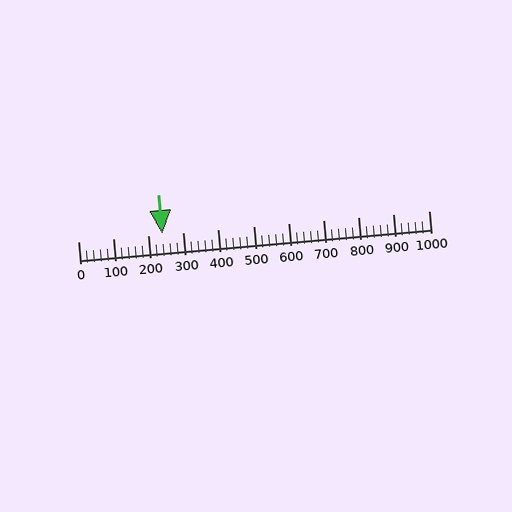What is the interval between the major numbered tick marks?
The major tick marks are spaced 100 units apart.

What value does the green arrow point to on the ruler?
The green arrow points to approximately 240.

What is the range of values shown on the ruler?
The ruler shows values from 0 to 1000.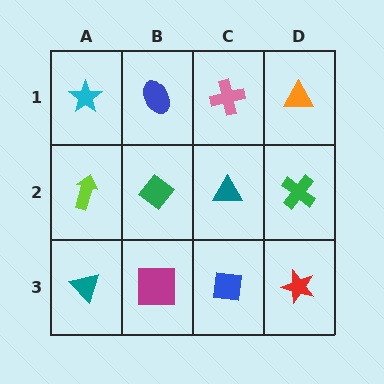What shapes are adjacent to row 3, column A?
A lime arrow (row 2, column A), a magenta square (row 3, column B).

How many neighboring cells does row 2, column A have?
3.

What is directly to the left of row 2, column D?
A teal triangle.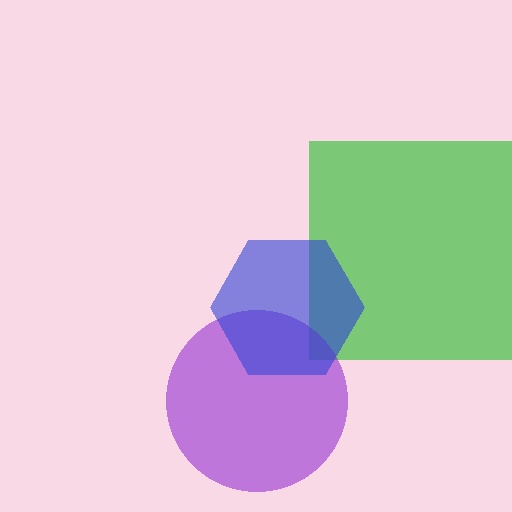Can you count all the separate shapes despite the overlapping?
Yes, there are 3 separate shapes.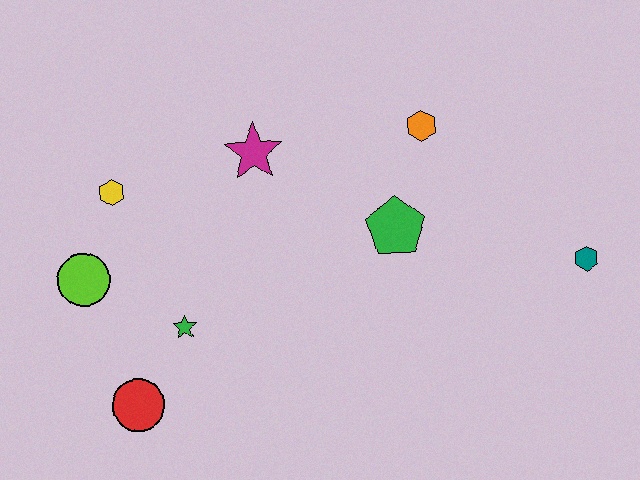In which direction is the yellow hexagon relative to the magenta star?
The yellow hexagon is to the left of the magenta star.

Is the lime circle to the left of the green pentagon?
Yes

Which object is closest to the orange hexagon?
The green pentagon is closest to the orange hexagon.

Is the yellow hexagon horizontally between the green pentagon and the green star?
No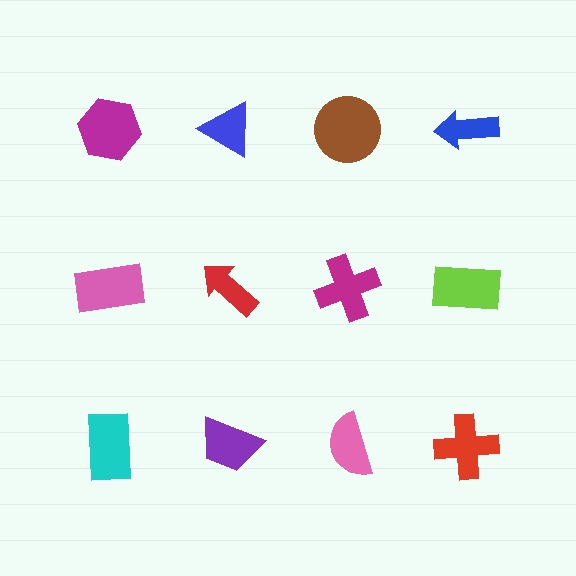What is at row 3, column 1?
A cyan rectangle.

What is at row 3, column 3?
A pink semicircle.